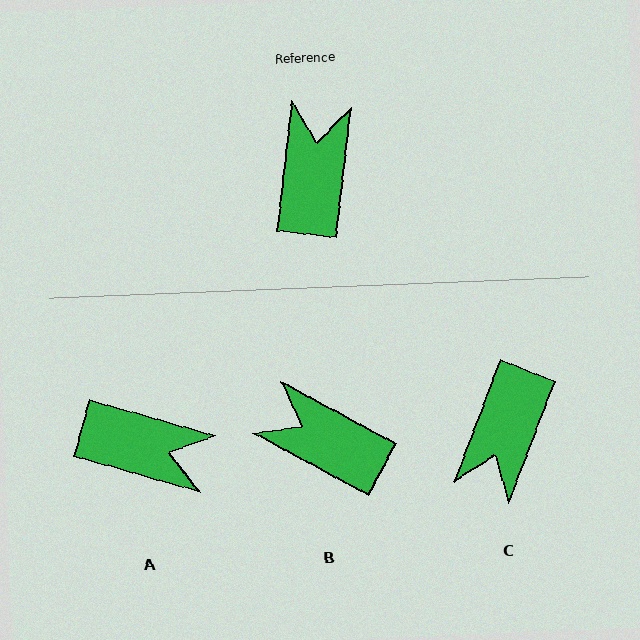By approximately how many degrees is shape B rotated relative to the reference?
Approximately 68 degrees counter-clockwise.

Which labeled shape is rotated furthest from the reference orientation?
C, about 166 degrees away.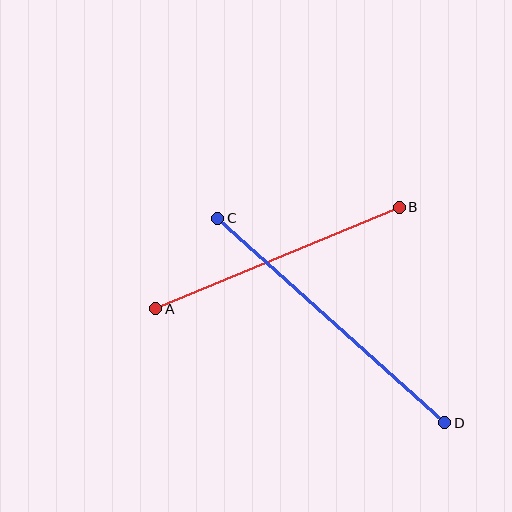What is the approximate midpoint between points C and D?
The midpoint is at approximately (331, 321) pixels.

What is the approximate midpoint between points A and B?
The midpoint is at approximately (278, 258) pixels.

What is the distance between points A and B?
The distance is approximately 264 pixels.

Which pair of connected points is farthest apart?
Points C and D are farthest apart.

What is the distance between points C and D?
The distance is approximately 305 pixels.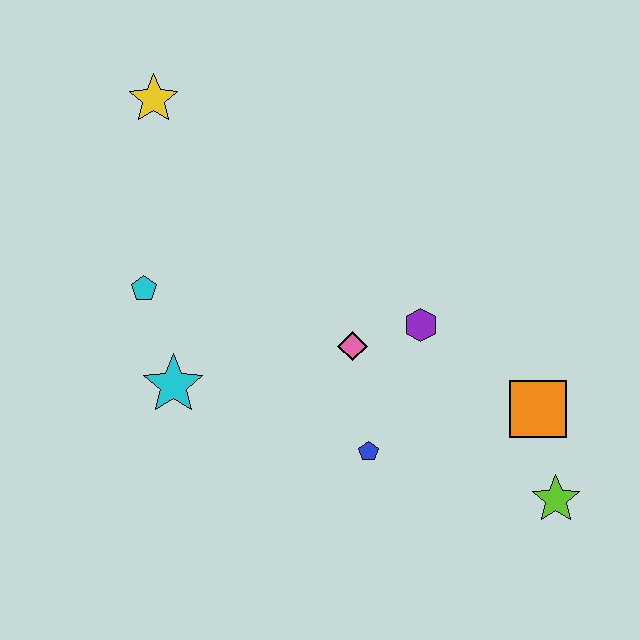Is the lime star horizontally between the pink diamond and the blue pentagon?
No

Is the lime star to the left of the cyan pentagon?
No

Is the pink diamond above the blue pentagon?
Yes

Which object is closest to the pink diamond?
The purple hexagon is closest to the pink diamond.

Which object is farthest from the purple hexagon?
The yellow star is farthest from the purple hexagon.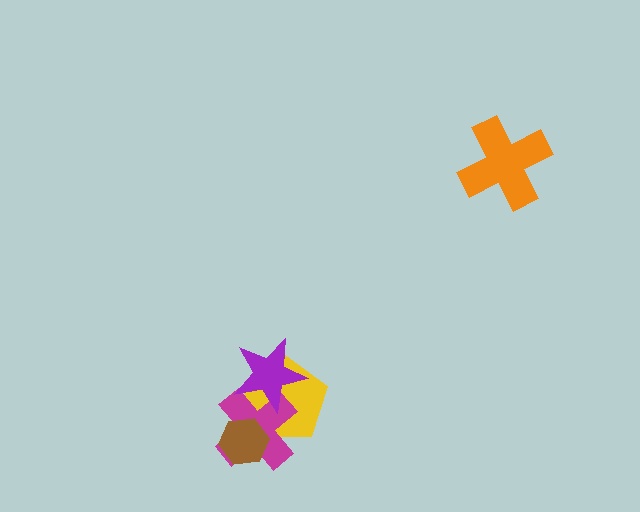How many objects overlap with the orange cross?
0 objects overlap with the orange cross.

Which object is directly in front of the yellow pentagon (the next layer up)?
The magenta cross is directly in front of the yellow pentagon.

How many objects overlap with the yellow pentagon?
3 objects overlap with the yellow pentagon.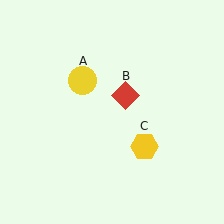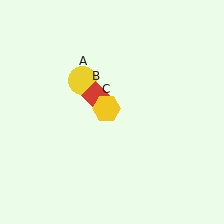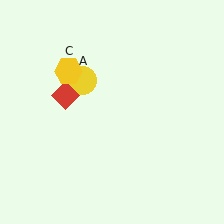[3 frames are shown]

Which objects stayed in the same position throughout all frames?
Yellow circle (object A) remained stationary.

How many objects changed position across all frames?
2 objects changed position: red diamond (object B), yellow hexagon (object C).